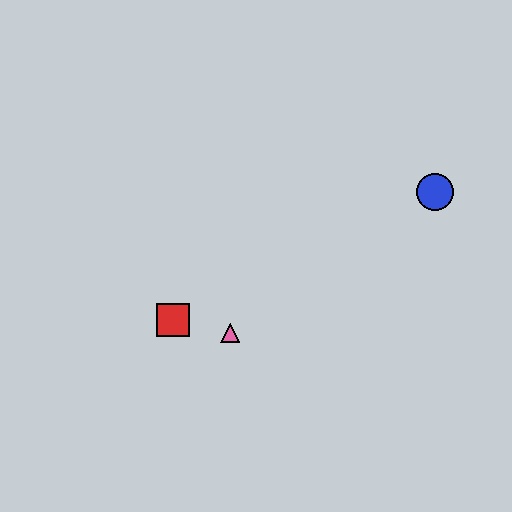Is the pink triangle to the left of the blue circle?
Yes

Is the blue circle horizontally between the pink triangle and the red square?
No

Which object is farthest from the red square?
The blue circle is farthest from the red square.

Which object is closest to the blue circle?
The pink triangle is closest to the blue circle.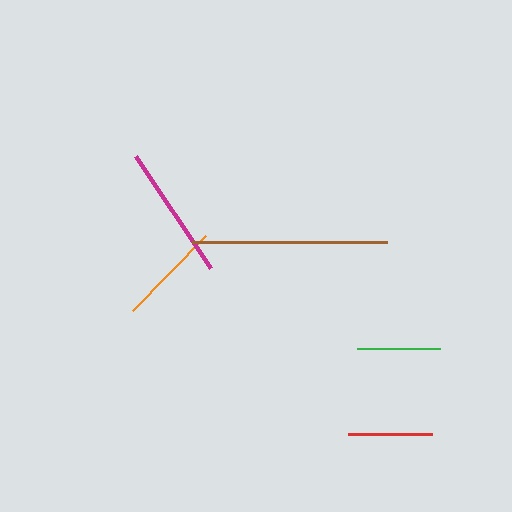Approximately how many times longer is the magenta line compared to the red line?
The magenta line is approximately 1.6 times the length of the red line.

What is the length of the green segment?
The green segment is approximately 83 pixels long.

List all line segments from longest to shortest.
From longest to shortest: brown, magenta, orange, red, green.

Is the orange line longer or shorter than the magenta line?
The magenta line is longer than the orange line.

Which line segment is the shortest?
The green line is the shortest at approximately 83 pixels.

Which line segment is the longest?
The brown line is the longest at approximately 195 pixels.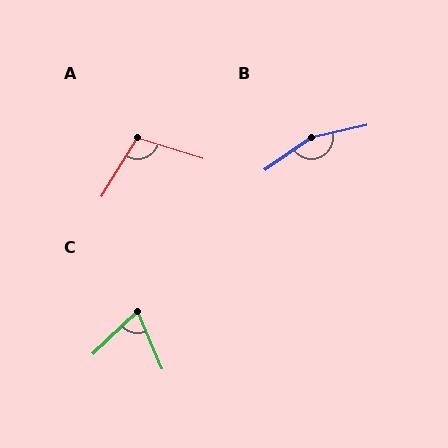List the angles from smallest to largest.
C (69°), A (104°), B (158°).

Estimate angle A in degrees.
Approximately 104 degrees.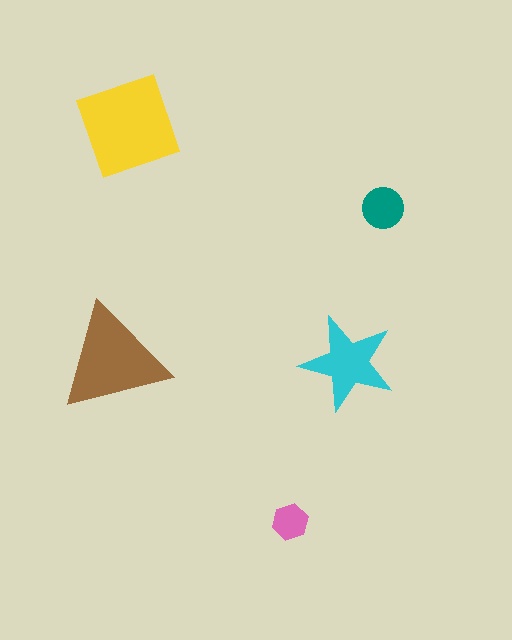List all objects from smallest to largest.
The pink hexagon, the teal circle, the cyan star, the brown triangle, the yellow diamond.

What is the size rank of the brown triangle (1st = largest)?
2nd.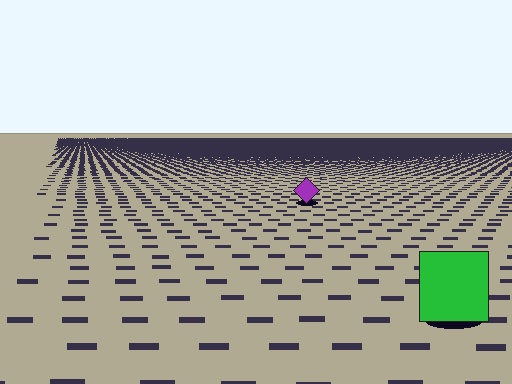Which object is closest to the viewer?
The green square is closest. The texture marks near it are larger and more spread out.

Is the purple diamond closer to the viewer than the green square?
No. The green square is closer — you can tell from the texture gradient: the ground texture is coarser near it.